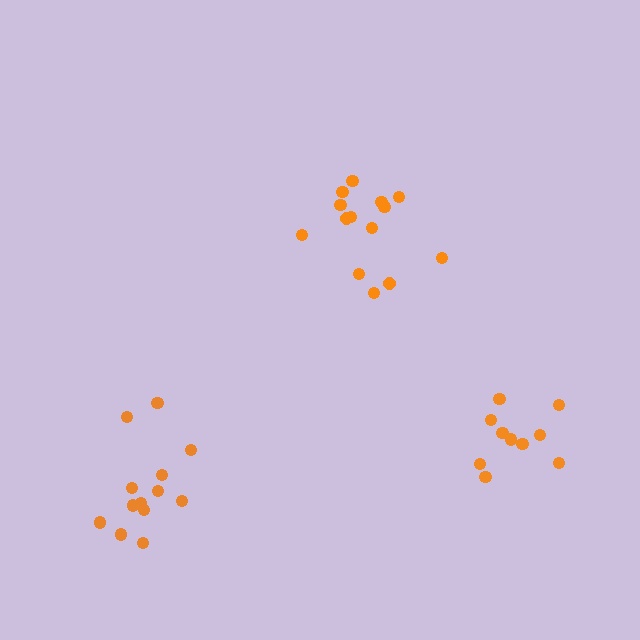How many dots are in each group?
Group 1: 14 dots, Group 2: 13 dots, Group 3: 10 dots (37 total).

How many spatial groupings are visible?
There are 3 spatial groupings.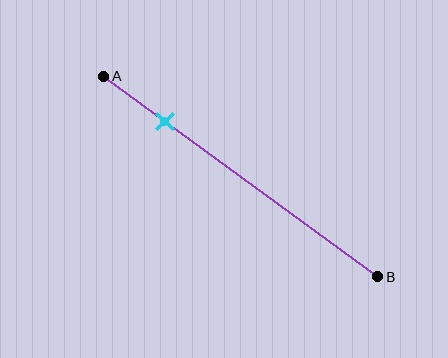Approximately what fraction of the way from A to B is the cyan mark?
The cyan mark is approximately 25% of the way from A to B.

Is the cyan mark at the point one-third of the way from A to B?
No, the mark is at about 25% from A, not at the 33% one-third point.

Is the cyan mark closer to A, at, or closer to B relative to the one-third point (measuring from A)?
The cyan mark is closer to point A than the one-third point of segment AB.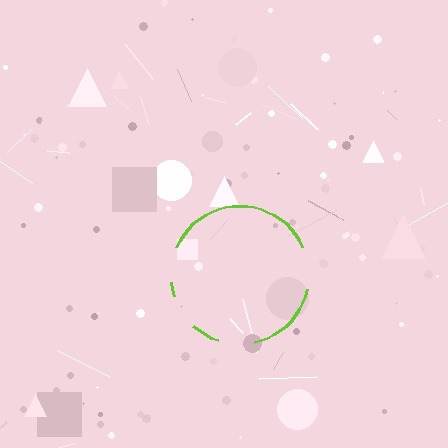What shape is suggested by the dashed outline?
The dashed outline suggests a circle.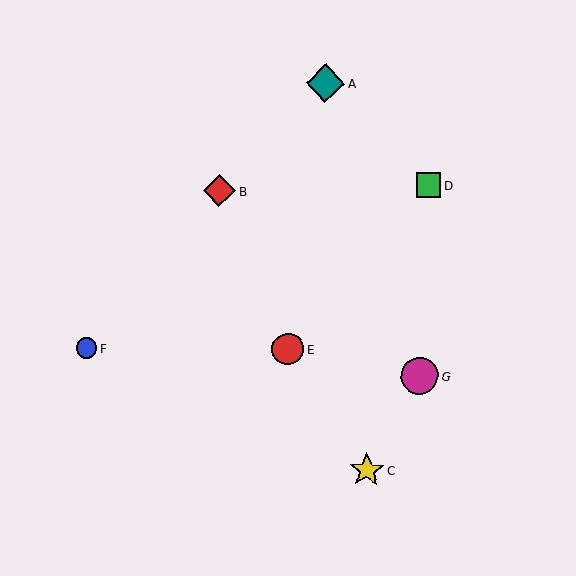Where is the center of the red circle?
The center of the red circle is at (288, 349).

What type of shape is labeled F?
Shape F is a blue circle.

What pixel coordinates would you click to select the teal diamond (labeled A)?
Click at (325, 83) to select the teal diamond A.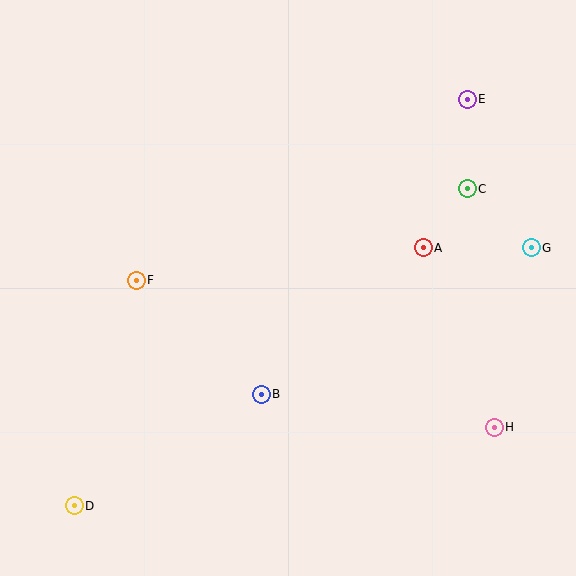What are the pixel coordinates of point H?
Point H is at (494, 427).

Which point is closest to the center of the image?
Point B at (261, 394) is closest to the center.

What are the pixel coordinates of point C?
Point C is at (467, 189).